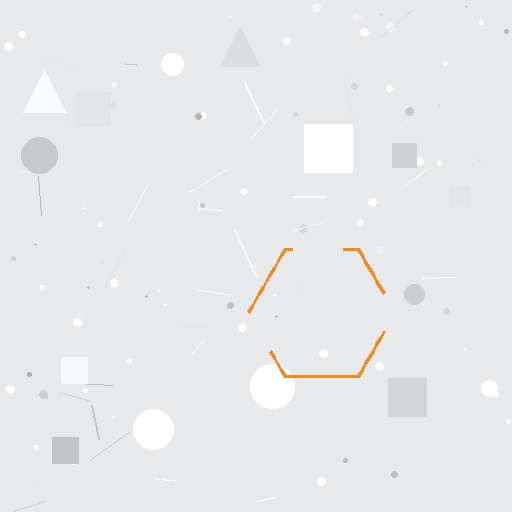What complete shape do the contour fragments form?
The contour fragments form a hexagon.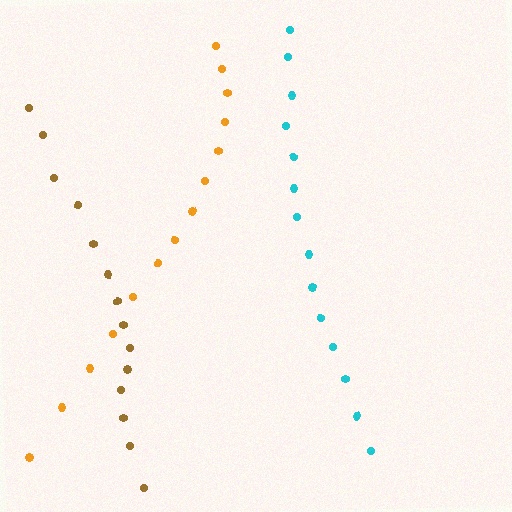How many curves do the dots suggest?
There are 3 distinct paths.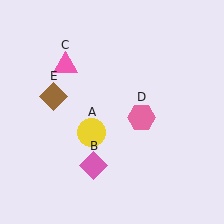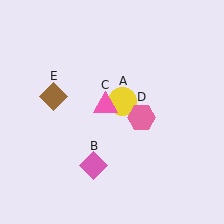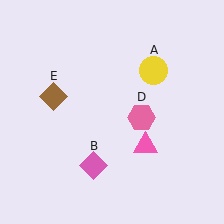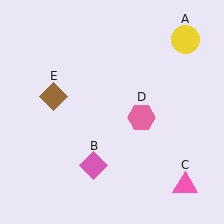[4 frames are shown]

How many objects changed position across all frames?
2 objects changed position: yellow circle (object A), pink triangle (object C).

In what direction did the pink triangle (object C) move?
The pink triangle (object C) moved down and to the right.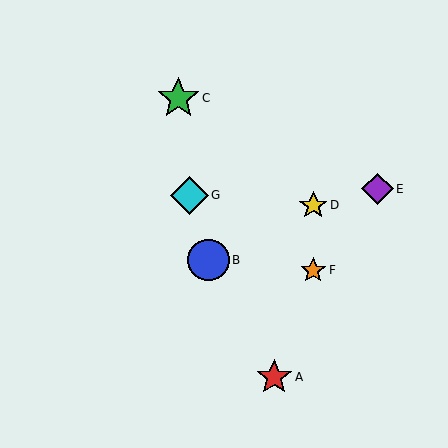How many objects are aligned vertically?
2 objects (D, F) are aligned vertically.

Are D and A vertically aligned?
No, D is at x≈313 and A is at x≈274.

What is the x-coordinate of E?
Object E is at x≈377.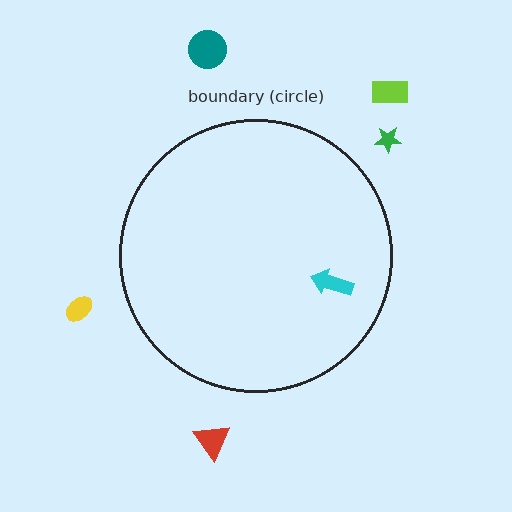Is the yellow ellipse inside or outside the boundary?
Outside.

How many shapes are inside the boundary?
1 inside, 5 outside.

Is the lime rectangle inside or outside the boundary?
Outside.